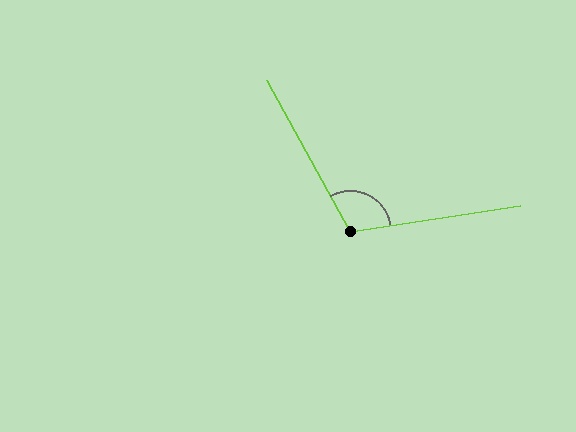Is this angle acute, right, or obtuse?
It is obtuse.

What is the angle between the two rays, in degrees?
Approximately 110 degrees.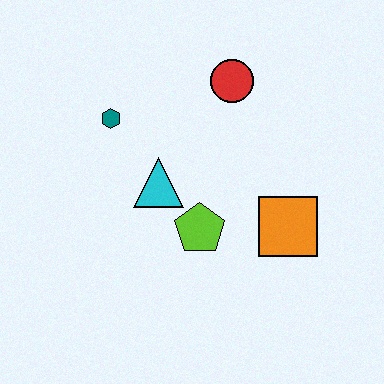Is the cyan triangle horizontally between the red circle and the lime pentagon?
No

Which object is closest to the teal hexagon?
The cyan triangle is closest to the teal hexagon.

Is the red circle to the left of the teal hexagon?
No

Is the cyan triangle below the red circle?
Yes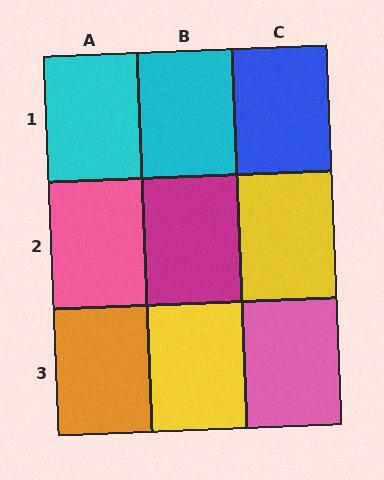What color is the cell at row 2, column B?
Magenta.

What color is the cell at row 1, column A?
Cyan.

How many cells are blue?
1 cell is blue.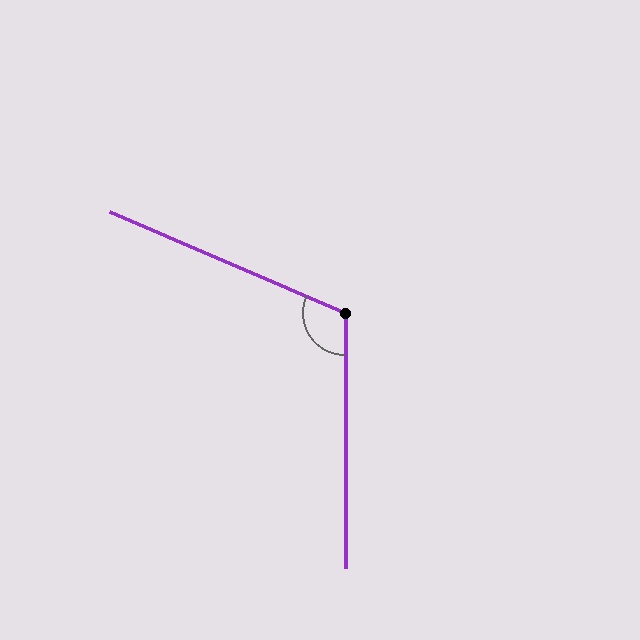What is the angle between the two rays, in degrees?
Approximately 113 degrees.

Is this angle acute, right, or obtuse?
It is obtuse.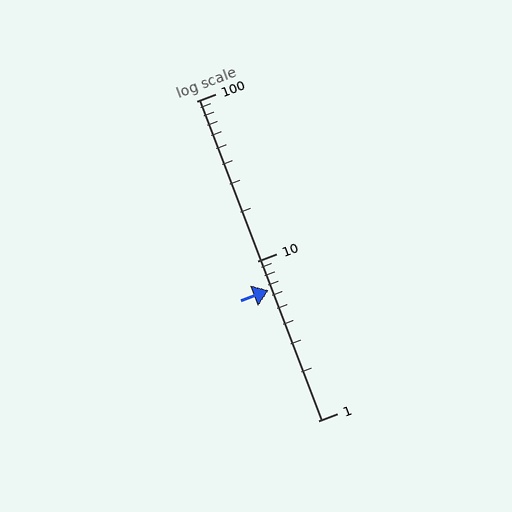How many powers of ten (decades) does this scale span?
The scale spans 2 decades, from 1 to 100.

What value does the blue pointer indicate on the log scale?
The pointer indicates approximately 6.5.